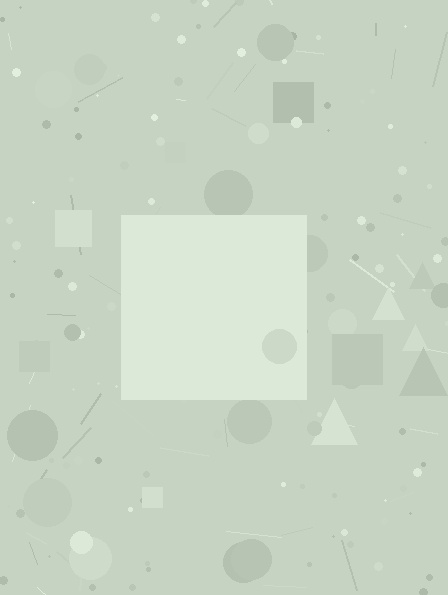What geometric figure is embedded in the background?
A square is embedded in the background.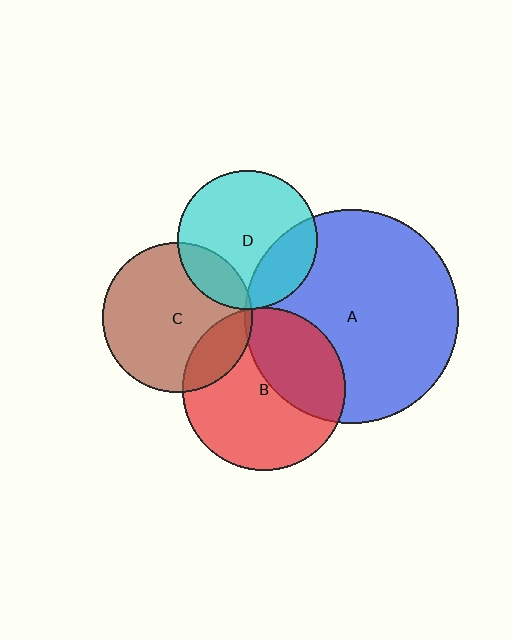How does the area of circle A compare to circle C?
Approximately 2.1 times.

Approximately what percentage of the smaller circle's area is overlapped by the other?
Approximately 20%.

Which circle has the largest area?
Circle A (blue).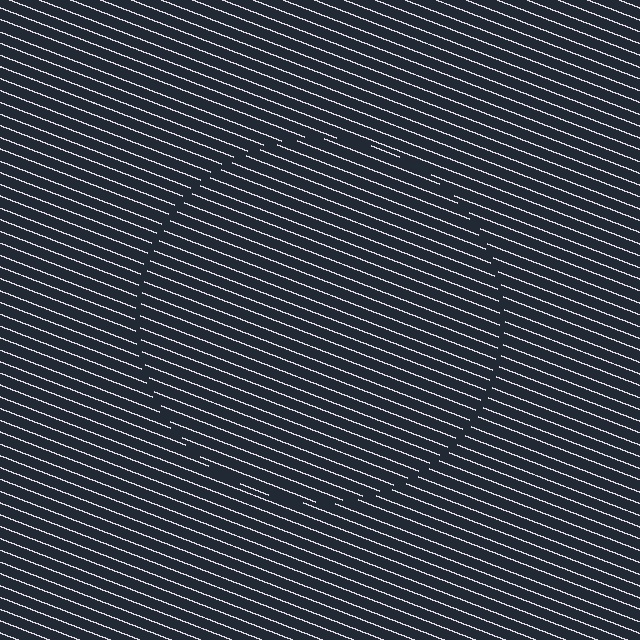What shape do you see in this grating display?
An illusory circle. The interior of the shape contains the same grating, shifted by half a period — the contour is defined by the phase discontinuity where line-ends from the inner and outer gratings abut.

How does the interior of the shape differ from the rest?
The interior of the shape contains the same grating, shifted by half a period — the contour is defined by the phase discontinuity where line-ends from the inner and outer gratings abut.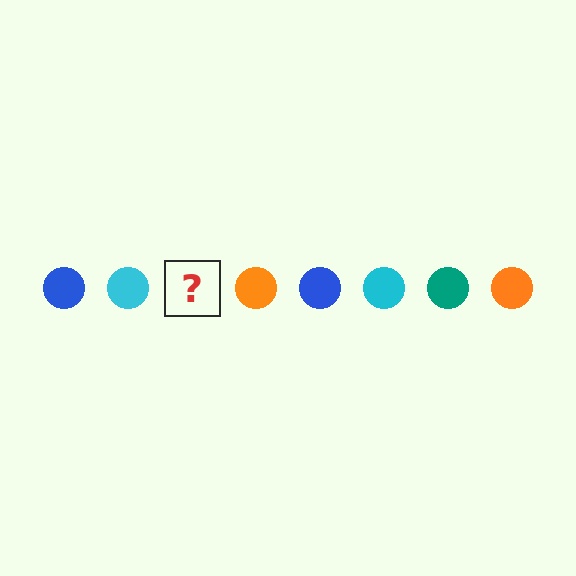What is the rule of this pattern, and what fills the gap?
The rule is that the pattern cycles through blue, cyan, teal, orange circles. The gap should be filled with a teal circle.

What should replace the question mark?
The question mark should be replaced with a teal circle.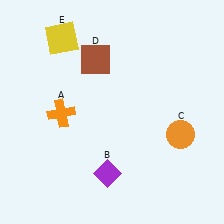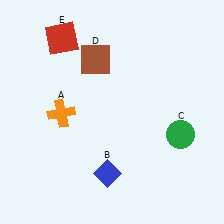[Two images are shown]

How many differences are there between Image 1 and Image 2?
There are 3 differences between the two images.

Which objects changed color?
B changed from purple to blue. C changed from orange to green. E changed from yellow to red.